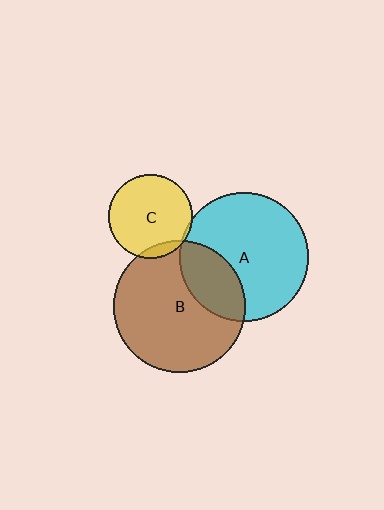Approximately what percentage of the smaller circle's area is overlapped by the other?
Approximately 10%.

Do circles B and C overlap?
Yes.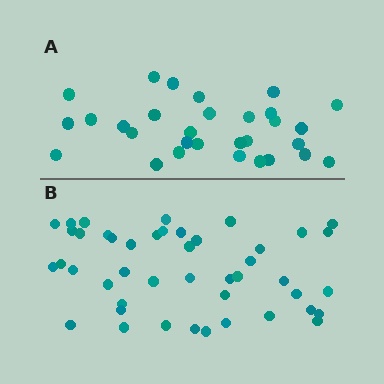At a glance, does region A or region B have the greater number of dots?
Region B (the bottom region) has more dots.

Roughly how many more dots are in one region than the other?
Region B has approximately 15 more dots than region A.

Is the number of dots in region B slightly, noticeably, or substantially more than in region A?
Region B has substantially more. The ratio is roughly 1.5 to 1.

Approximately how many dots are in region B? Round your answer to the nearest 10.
About 40 dots. (The exact count is 45, which rounds to 40.)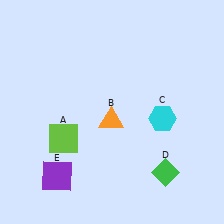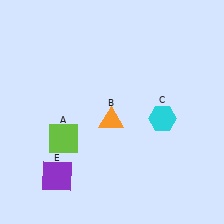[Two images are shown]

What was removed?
The green diamond (D) was removed in Image 2.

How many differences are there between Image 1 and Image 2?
There is 1 difference between the two images.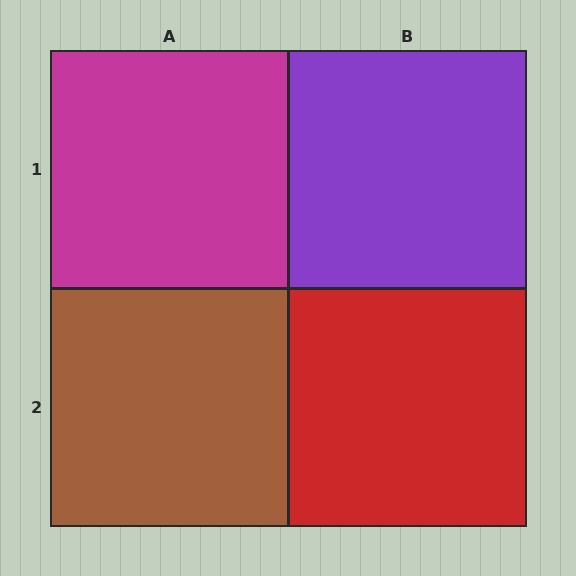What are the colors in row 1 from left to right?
Magenta, purple.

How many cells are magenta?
1 cell is magenta.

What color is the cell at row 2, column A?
Brown.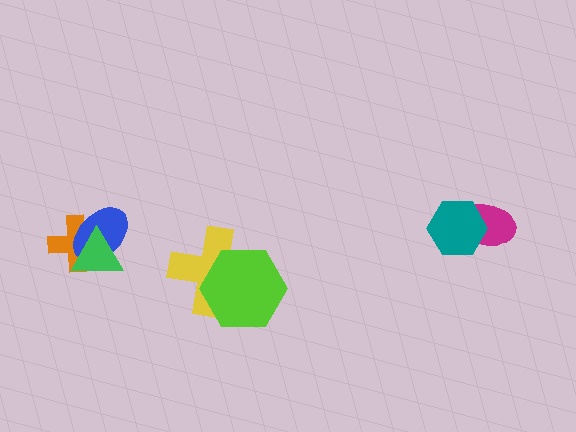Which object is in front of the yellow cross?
The lime hexagon is in front of the yellow cross.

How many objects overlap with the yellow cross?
1 object overlaps with the yellow cross.